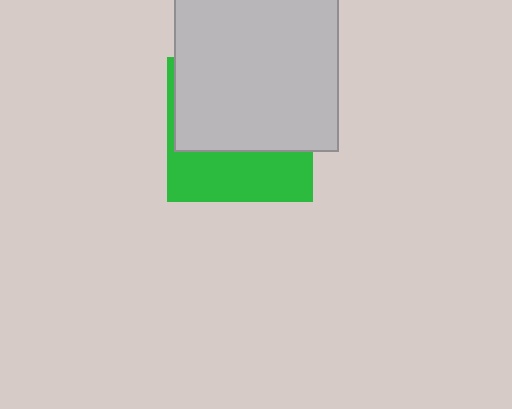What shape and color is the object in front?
The object in front is a light gray square.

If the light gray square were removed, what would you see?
You would see the complete green square.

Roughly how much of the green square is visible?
A small part of it is visible (roughly 37%).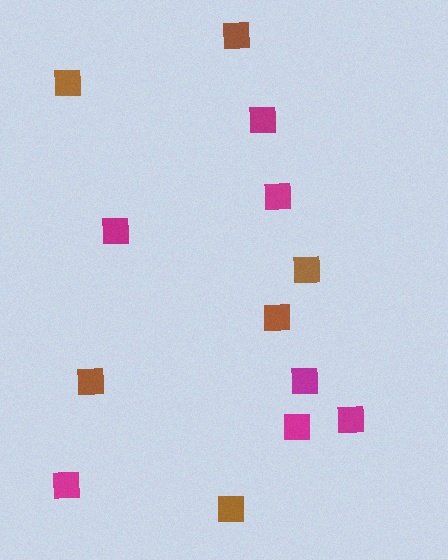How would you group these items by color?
There are 2 groups: one group of brown squares (6) and one group of magenta squares (7).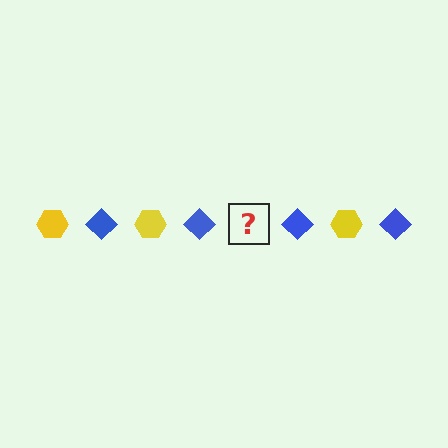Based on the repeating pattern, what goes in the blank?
The blank should be a yellow hexagon.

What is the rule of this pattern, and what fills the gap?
The rule is that the pattern alternates between yellow hexagon and blue diamond. The gap should be filled with a yellow hexagon.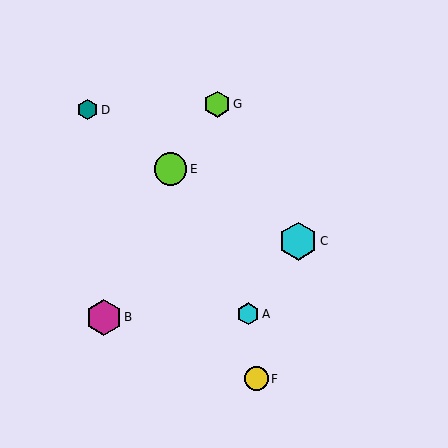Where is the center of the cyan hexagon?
The center of the cyan hexagon is at (298, 241).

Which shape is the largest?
The cyan hexagon (labeled C) is the largest.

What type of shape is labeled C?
Shape C is a cyan hexagon.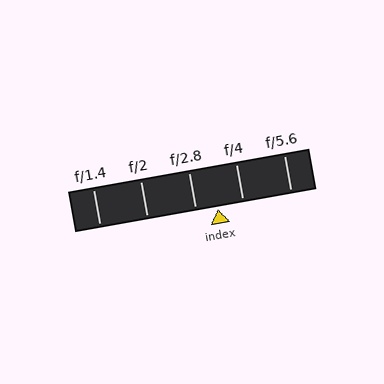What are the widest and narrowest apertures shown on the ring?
The widest aperture shown is f/1.4 and the narrowest is f/5.6.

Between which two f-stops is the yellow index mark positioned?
The index mark is between f/2.8 and f/4.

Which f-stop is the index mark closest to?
The index mark is closest to f/2.8.